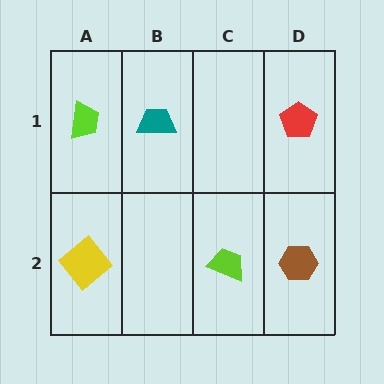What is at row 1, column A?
A lime trapezoid.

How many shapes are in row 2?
3 shapes.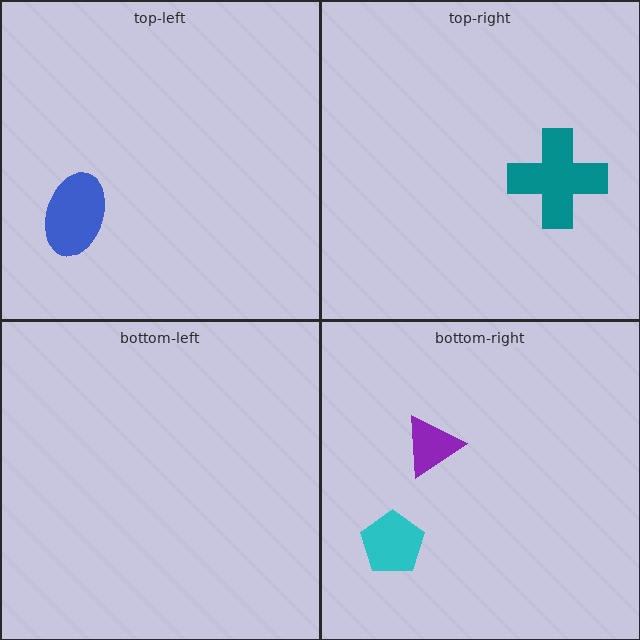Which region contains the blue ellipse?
The top-left region.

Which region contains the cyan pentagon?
The bottom-right region.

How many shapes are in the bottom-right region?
2.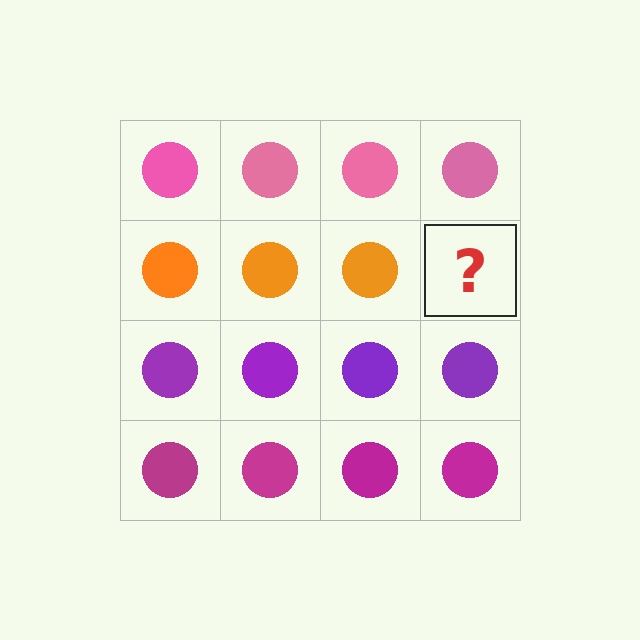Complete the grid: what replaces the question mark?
The question mark should be replaced with an orange circle.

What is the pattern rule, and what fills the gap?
The rule is that each row has a consistent color. The gap should be filled with an orange circle.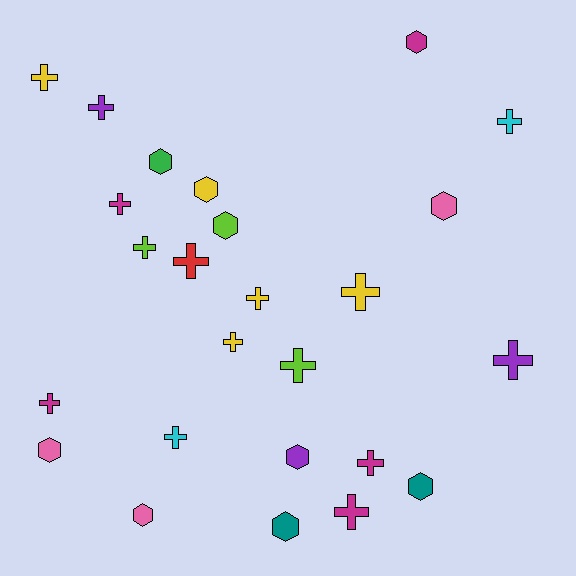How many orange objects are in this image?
There are no orange objects.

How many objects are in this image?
There are 25 objects.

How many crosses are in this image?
There are 15 crosses.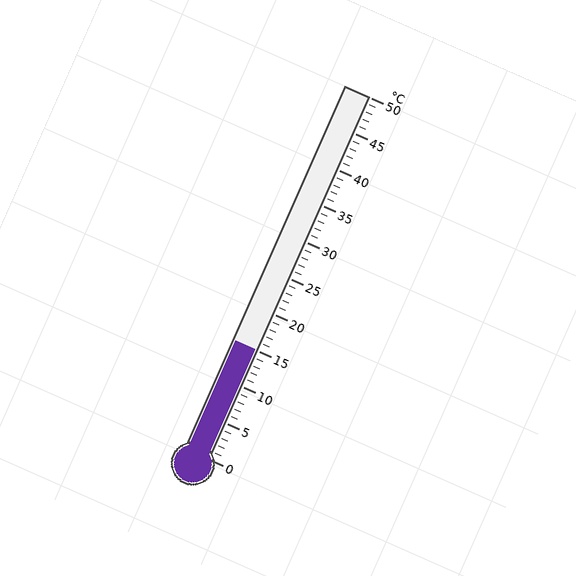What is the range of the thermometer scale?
The thermometer scale ranges from 0°C to 50°C.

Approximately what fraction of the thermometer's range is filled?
The thermometer is filled to approximately 30% of its range.